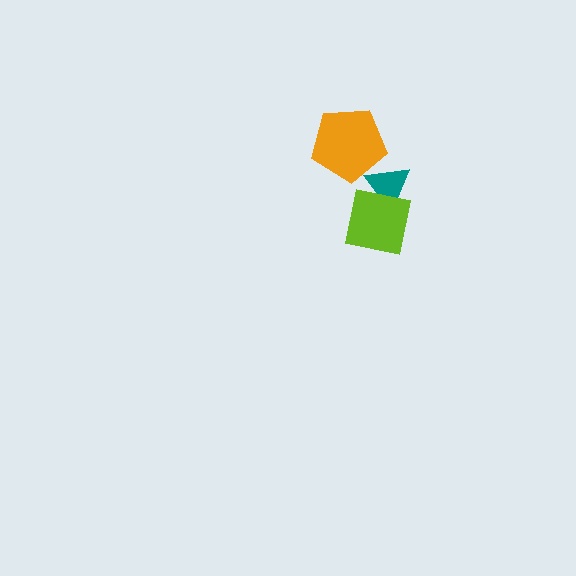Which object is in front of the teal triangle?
The lime square is in front of the teal triangle.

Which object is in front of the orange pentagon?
The teal triangle is in front of the orange pentagon.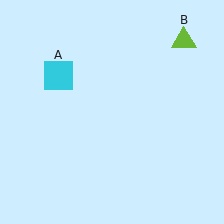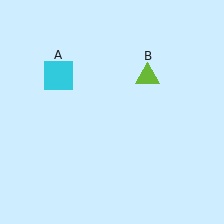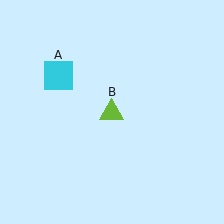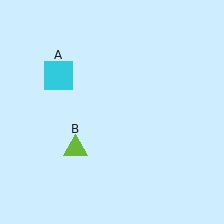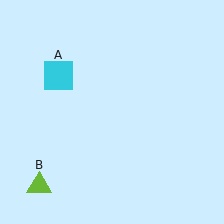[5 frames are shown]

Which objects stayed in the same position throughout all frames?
Cyan square (object A) remained stationary.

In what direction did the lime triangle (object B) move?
The lime triangle (object B) moved down and to the left.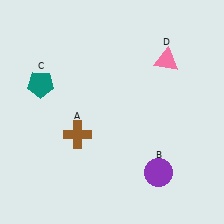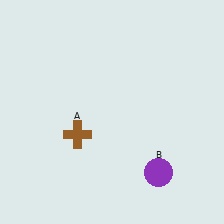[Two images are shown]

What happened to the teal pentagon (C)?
The teal pentagon (C) was removed in Image 2. It was in the top-left area of Image 1.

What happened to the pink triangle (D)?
The pink triangle (D) was removed in Image 2. It was in the top-right area of Image 1.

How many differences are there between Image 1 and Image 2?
There are 2 differences between the two images.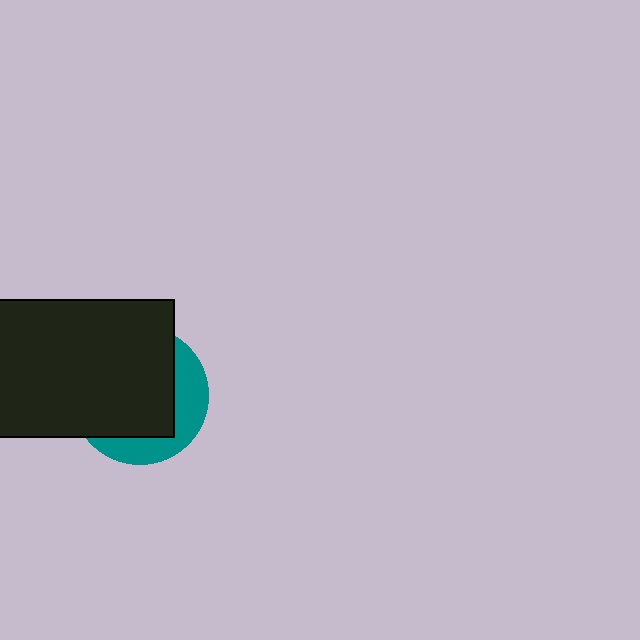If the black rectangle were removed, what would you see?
You would see the complete teal circle.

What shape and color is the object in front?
The object in front is a black rectangle.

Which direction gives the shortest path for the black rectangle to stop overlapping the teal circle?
Moving toward the upper-left gives the shortest separation.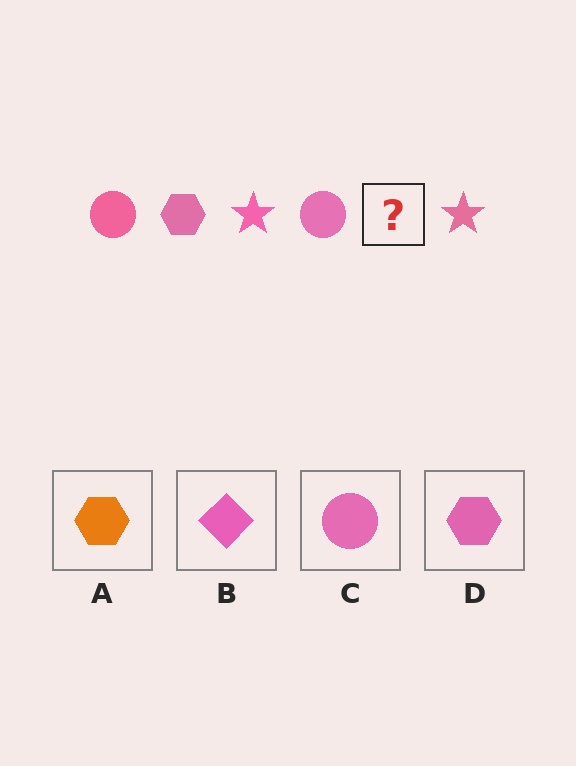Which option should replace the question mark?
Option D.